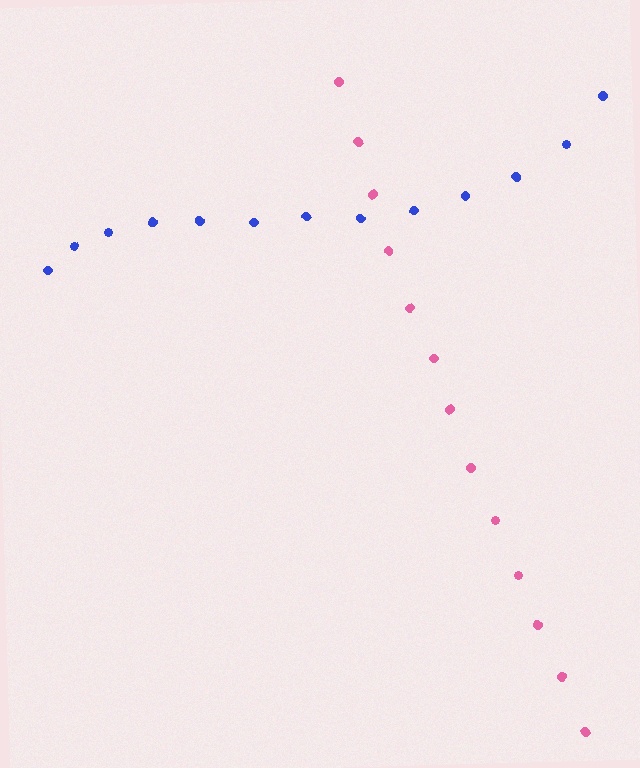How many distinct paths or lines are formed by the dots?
There are 2 distinct paths.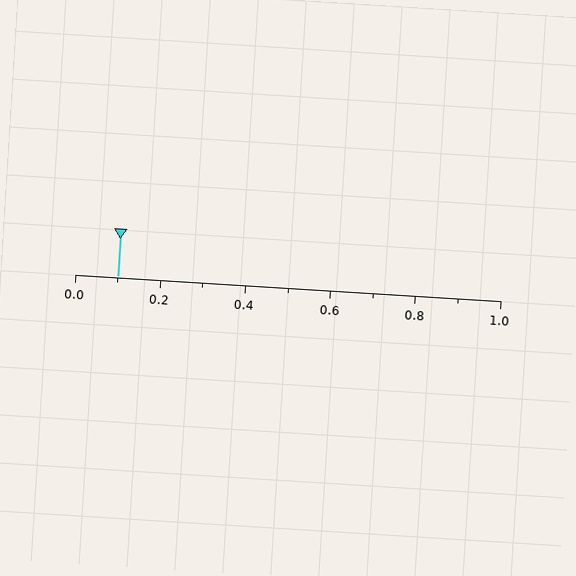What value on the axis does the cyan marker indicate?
The marker indicates approximately 0.1.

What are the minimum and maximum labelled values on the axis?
The axis runs from 0.0 to 1.0.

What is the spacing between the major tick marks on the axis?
The major ticks are spaced 0.2 apart.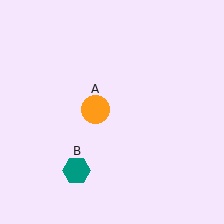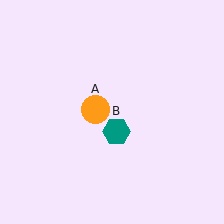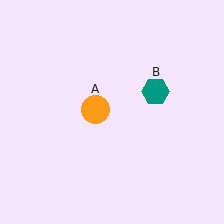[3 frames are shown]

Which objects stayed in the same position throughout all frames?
Orange circle (object A) remained stationary.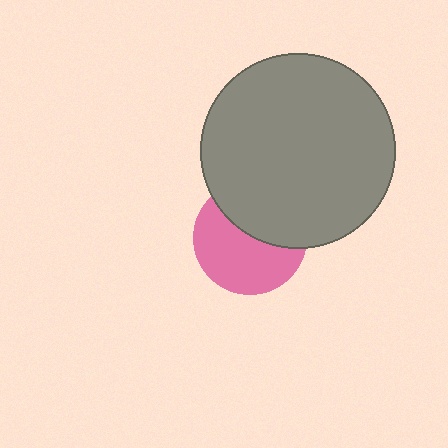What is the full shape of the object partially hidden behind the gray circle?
The partially hidden object is a pink circle.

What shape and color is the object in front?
The object in front is a gray circle.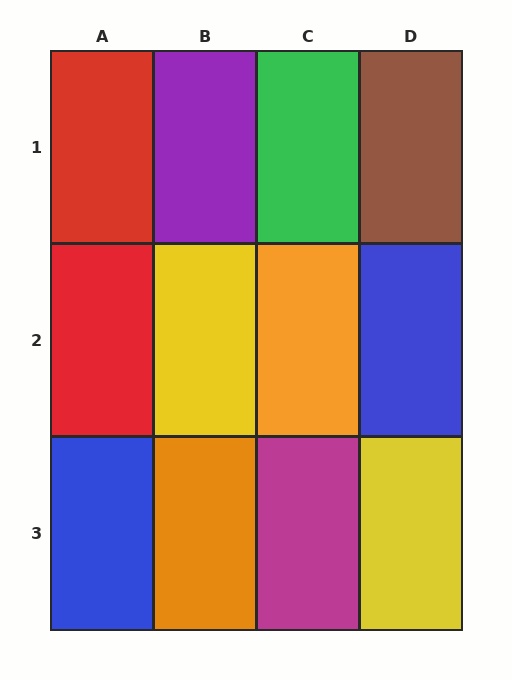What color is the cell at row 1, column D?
Brown.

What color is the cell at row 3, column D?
Yellow.